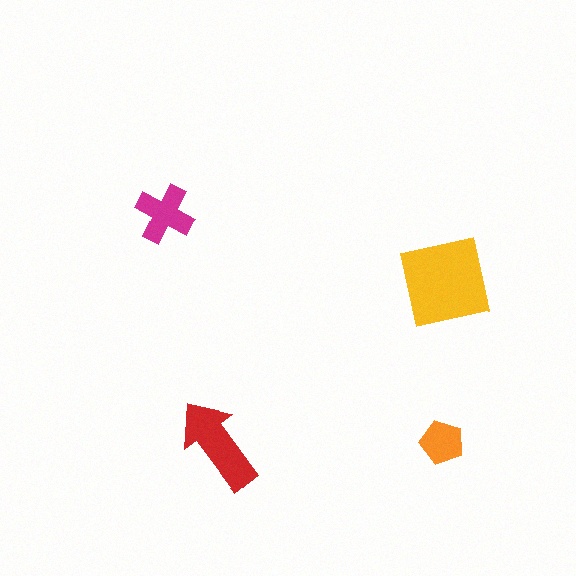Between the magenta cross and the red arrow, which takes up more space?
The red arrow.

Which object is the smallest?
The orange pentagon.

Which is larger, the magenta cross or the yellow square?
The yellow square.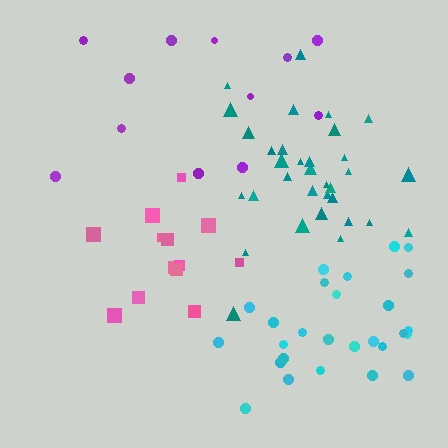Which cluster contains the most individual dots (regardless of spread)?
Teal (33).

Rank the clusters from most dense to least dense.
teal, cyan, pink, purple.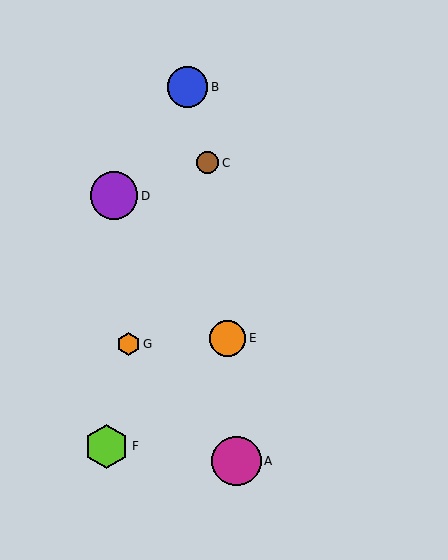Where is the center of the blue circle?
The center of the blue circle is at (188, 87).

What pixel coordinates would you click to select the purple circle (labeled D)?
Click at (114, 196) to select the purple circle D.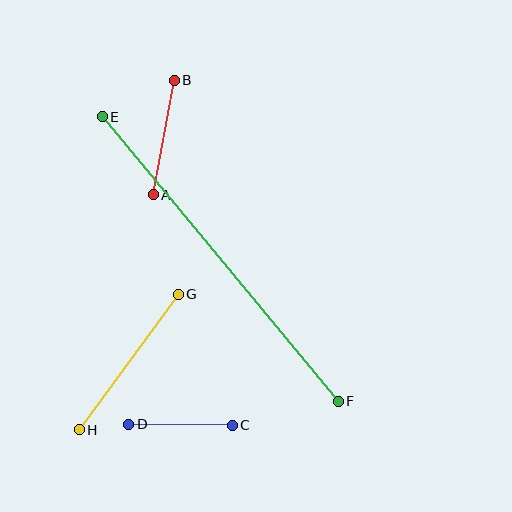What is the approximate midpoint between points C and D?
The midpoint is at approximately (181, 425) pixels.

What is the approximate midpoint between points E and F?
The midpoint is at approximately (220, 259) pixels.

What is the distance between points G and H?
The distance is approximately 168 pixels.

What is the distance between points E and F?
The distance is approximately 370 pixels.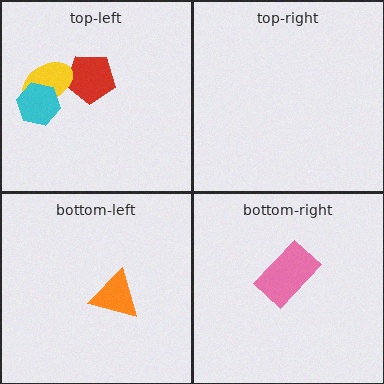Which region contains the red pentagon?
The top-left region.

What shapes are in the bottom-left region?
The orange triangle.